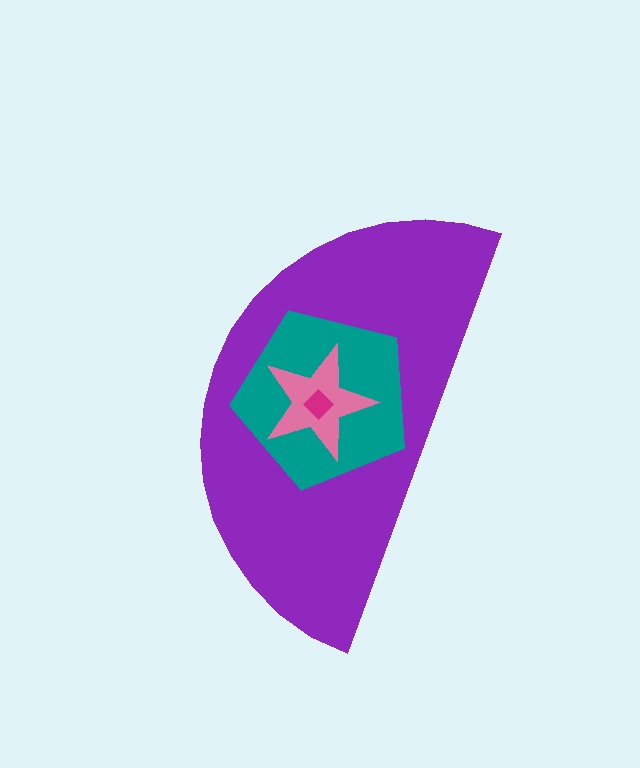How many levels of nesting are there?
4.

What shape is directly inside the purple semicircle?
The teal pentagon.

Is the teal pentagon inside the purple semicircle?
Yes.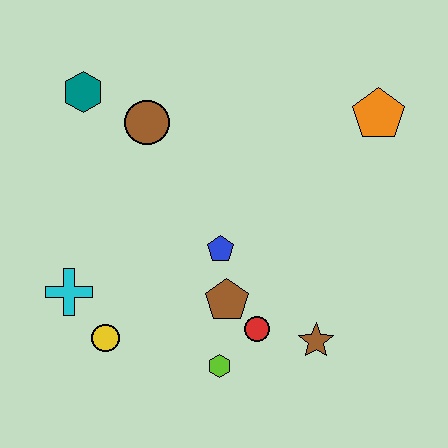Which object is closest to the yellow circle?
The cyan cross is closest to the yellow circle.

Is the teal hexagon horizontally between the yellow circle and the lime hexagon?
No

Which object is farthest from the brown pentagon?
The teal hexagon is farthest from the brown pentagon.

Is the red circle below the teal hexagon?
Yes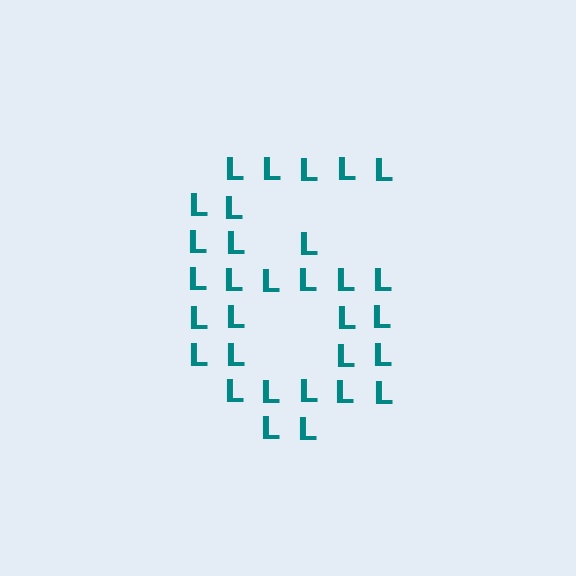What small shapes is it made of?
It is made of small letter L's.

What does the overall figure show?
The overall figure shows the digit 6.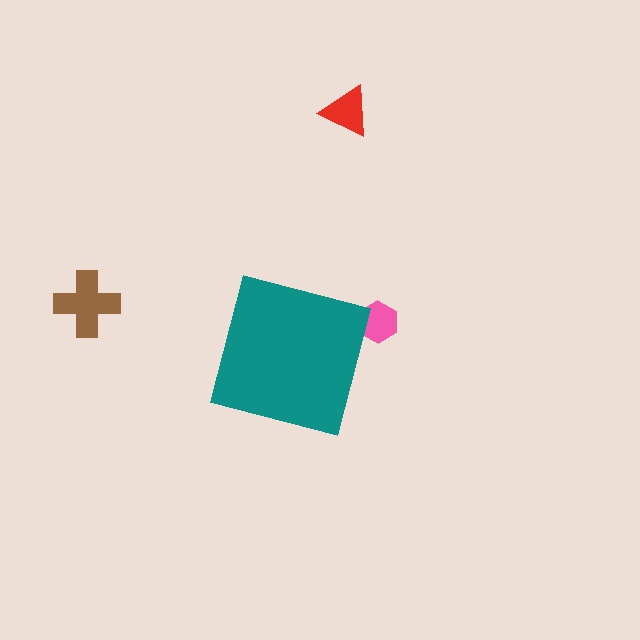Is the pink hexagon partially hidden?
Yes, the pink hexagon is partially hidden behind the teal square.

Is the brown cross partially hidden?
No, the brown cross is fully visible.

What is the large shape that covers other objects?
A teal square.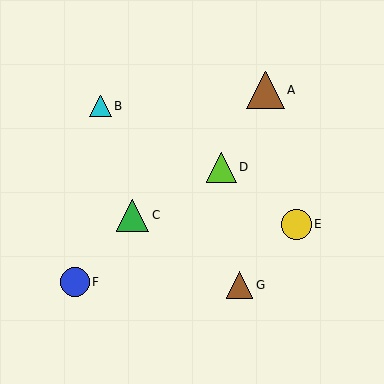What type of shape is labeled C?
Shape C is a green triangle.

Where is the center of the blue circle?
The center of the blue circle is at (75, 282).